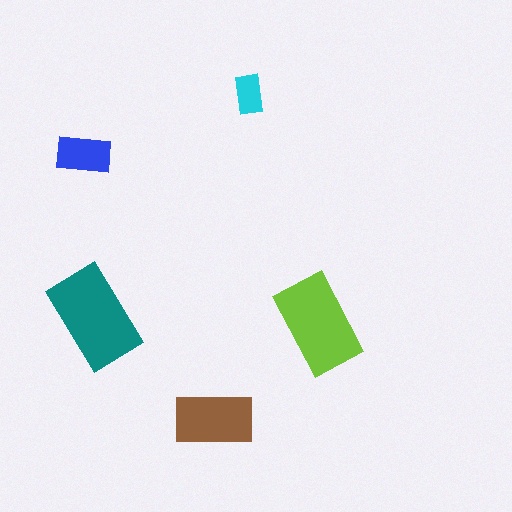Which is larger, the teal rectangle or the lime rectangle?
The teal one.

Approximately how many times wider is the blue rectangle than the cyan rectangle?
About 1.5 times wider.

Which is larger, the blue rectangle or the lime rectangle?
The lime one.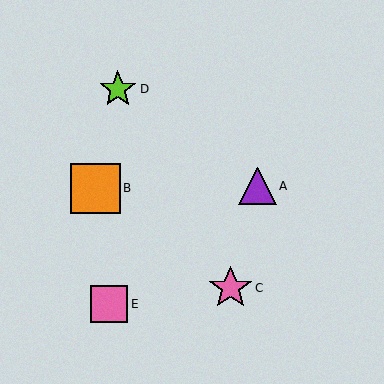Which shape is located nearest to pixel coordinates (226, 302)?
The pink star (labeled C) at (230, 288) is nearest to that location.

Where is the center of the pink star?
The center of the pink star is at (230, 288).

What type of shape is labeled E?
Shape E is a pink square.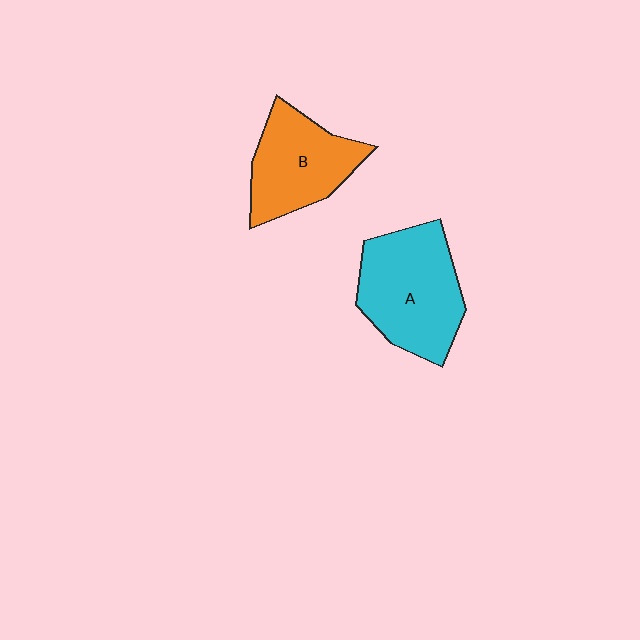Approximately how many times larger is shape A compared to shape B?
Approximately 1.2 times.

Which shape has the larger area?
Shape A (cyan).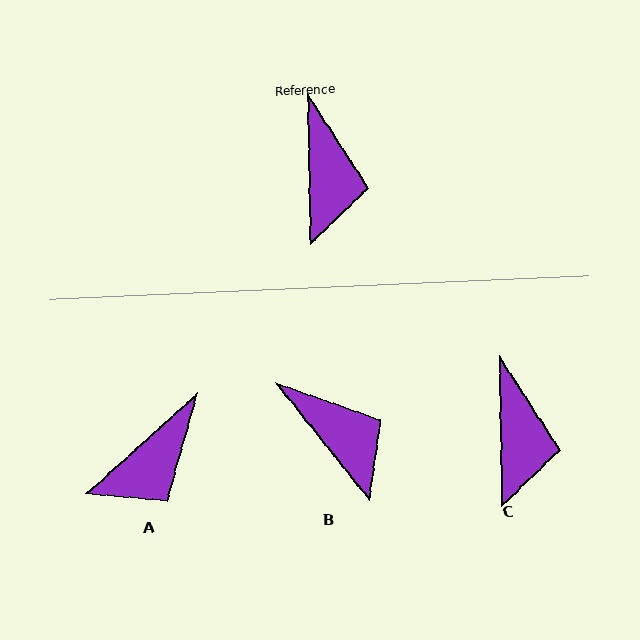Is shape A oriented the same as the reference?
No, it is off by about 49 degrees.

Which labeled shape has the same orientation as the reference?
C.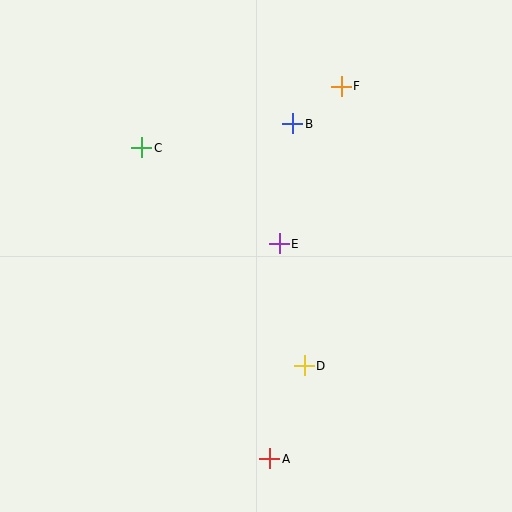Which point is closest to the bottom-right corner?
Point A is closest to the bottom-right corner.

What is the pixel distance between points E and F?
The distance between E and F is 169 pixels.